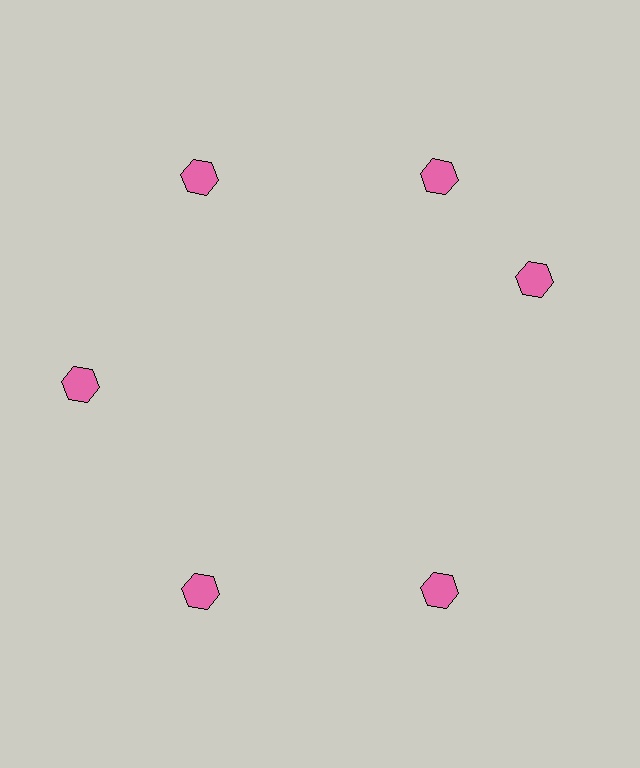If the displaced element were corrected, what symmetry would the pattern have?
It would have 6-fold rotational symmetry — the pattern would map onto itself every 60 degrees.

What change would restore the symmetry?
The symmetry would be restored by rotating it back into even spacing with its neighbors so that all 6 hexagons sit at equal angles and equal distance from the center.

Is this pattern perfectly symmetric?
No. The 6 pink hexagons are arranged in a ring, but one element near the 3 o'clock position is rotated out of alignment along the ring, breaking the 6-fold rotational symmetry.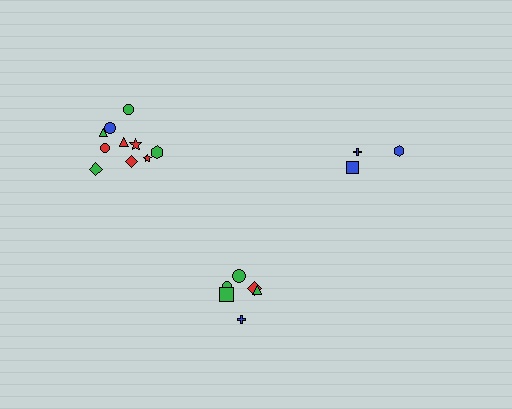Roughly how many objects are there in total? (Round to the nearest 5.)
Roughly 20 objects in total.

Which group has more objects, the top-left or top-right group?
The top-left group.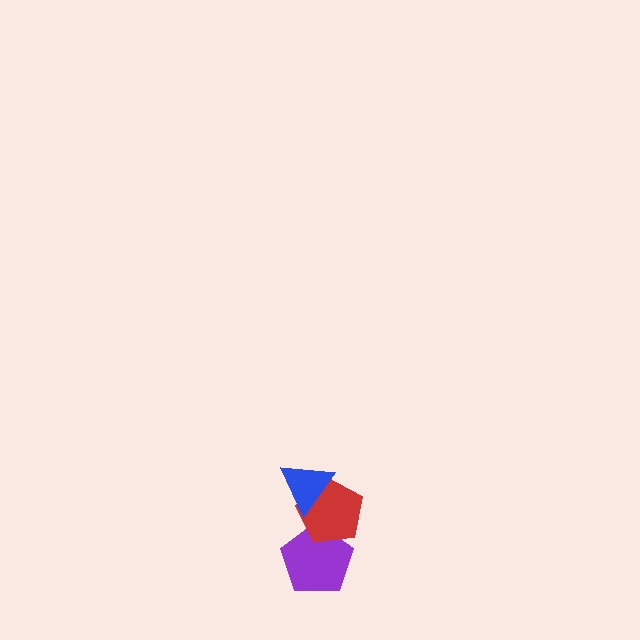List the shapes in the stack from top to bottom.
From top to bottom: the blue triangle, the red pentagon, the purple pentagon.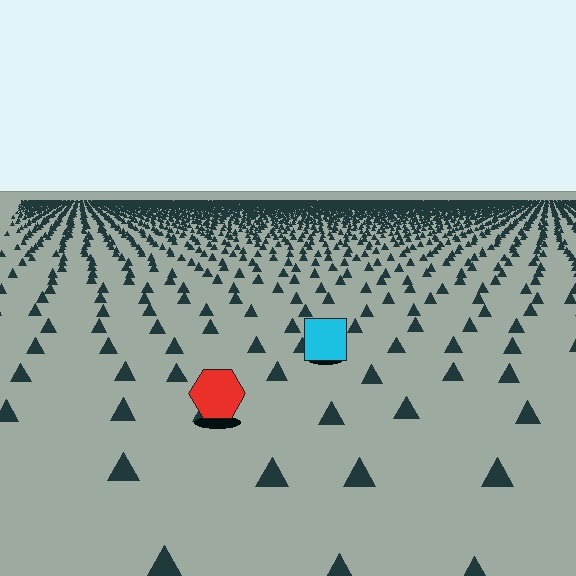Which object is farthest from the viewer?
The cyan square is farthest from the viewer. It appears smaller and the ground texture around it is denser.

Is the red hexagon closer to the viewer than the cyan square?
Yes. The red hexagon is closer — you can tell from the texture gradient: the ground texture is coarser near it.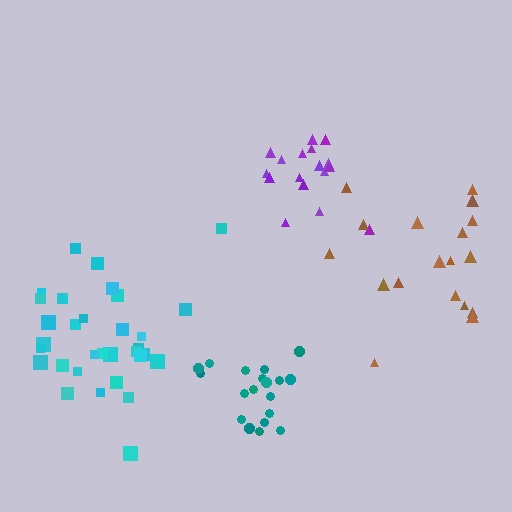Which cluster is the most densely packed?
Teal.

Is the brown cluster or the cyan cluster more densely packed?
Cyan.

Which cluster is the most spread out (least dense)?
Brown.